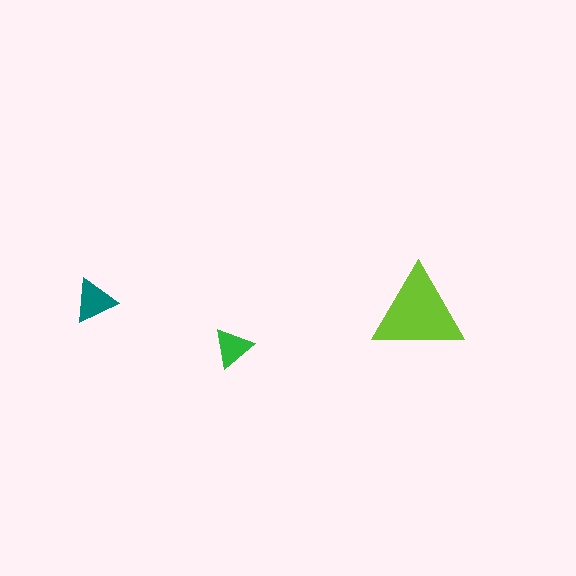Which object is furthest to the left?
The teal triangle is leftmost.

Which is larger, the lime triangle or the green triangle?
The lime one.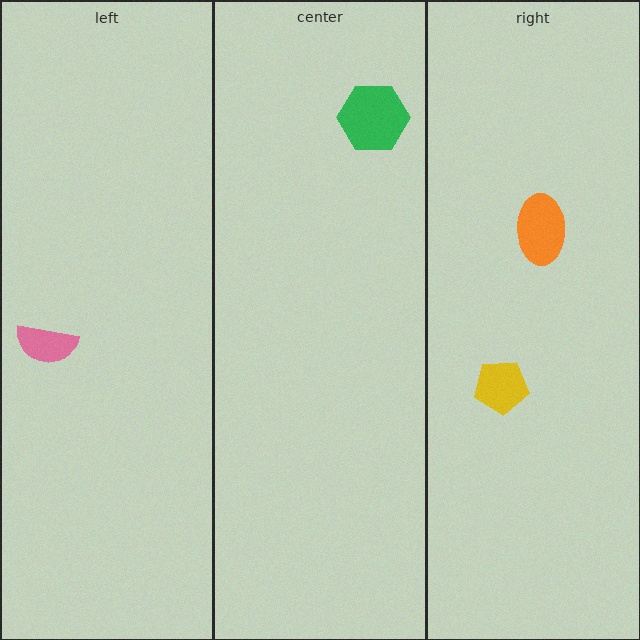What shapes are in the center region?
The green hexagon.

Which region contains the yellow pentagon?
The right region.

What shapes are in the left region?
The pink semicircle.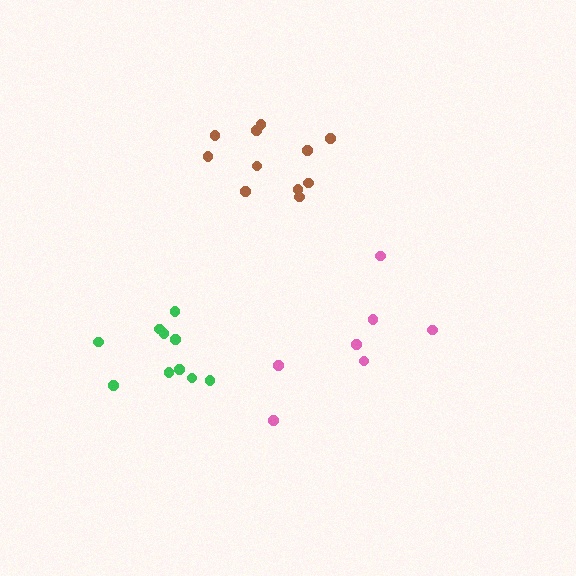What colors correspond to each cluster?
The clusters are colored: green, pink, brown.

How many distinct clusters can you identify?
There are 3 distinct clusters.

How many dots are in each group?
Group 1: 10 dots, Group 2: 7 dots, Group 3: 11 dots (28 total).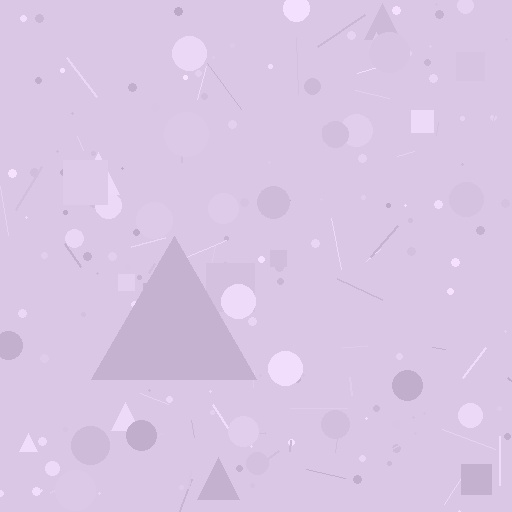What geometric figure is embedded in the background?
A triangle is embedded in the background.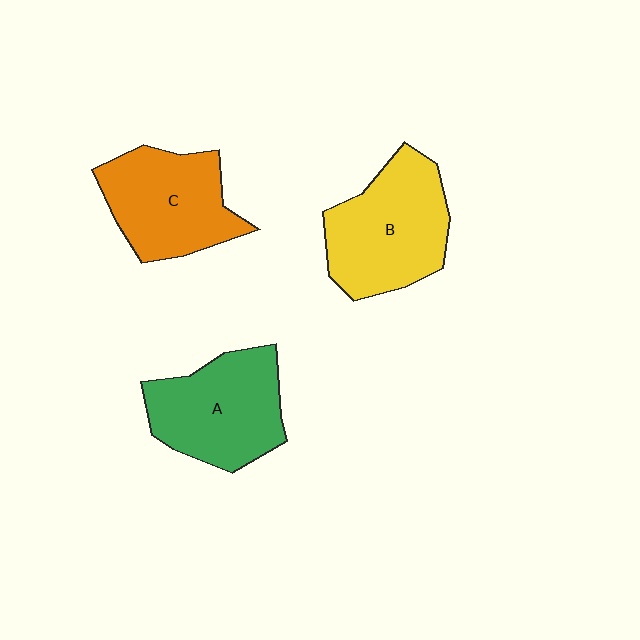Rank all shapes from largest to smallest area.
From largest to smallest: B (yellow), A (green), C (orange).